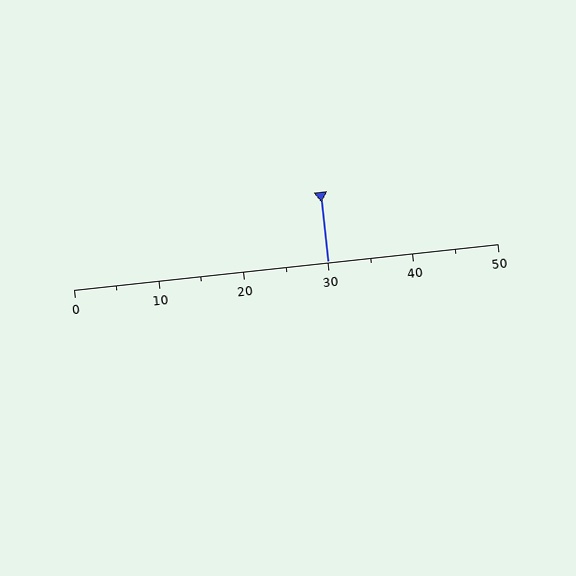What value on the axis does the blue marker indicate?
The marker indicates approximately 30.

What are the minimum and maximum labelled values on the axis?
The axis runs from 0 to 50.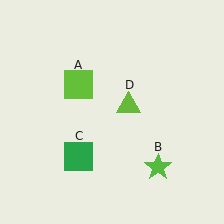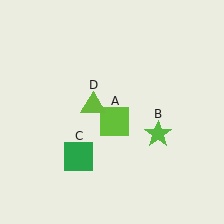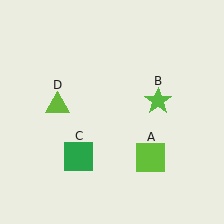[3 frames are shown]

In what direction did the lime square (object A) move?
The lime square (object A) moved down and to the right.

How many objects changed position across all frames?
3 objects changed position: lime square (object A), lime star (object B), lime triangle (object D).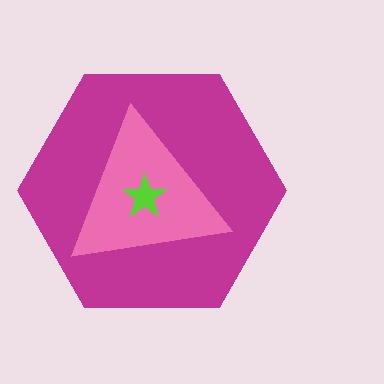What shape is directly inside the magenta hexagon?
The pink triangle.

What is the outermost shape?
The magenta hexagon.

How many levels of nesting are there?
3.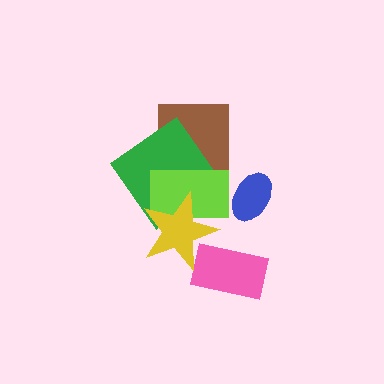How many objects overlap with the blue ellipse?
0 objects overlap with the blue ellipse.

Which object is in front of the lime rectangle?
The yellow star is in front of the lime rectangle.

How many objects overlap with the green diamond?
3 objects overlap with the green diamond.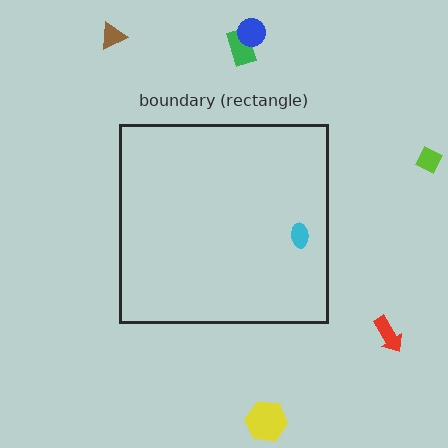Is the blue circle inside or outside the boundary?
Outside.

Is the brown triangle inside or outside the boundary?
Outside.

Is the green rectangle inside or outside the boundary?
Outside.